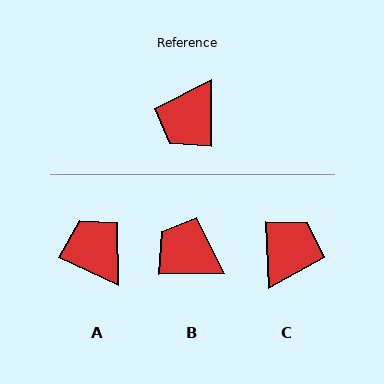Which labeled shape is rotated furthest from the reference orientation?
C, about 178 degrees away.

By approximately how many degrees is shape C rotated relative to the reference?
Approximately 178 degrees clockwise.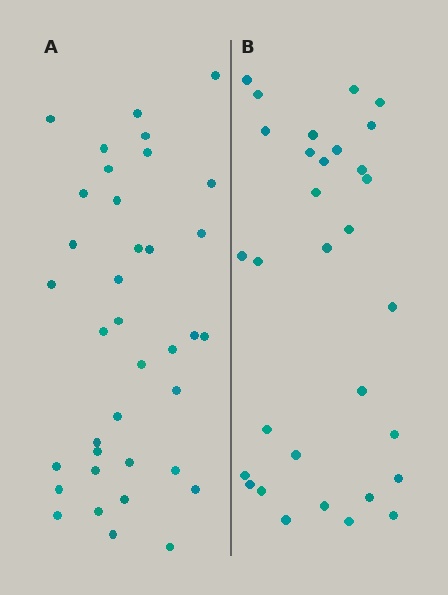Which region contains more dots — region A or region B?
Region A (the left region) has more dots.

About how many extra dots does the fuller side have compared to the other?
Region A has about 6 more dots than region B.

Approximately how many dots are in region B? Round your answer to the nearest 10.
About 30 dots. (The exact count is 31, which rounds to 30.)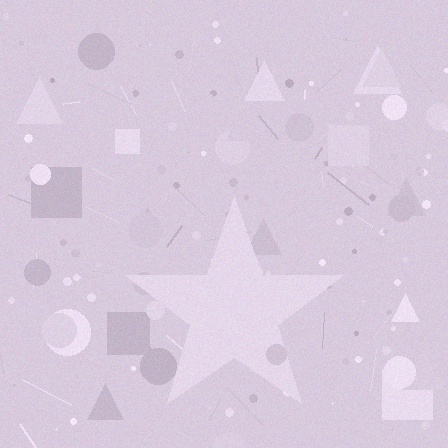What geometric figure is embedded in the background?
A star is embedded in the background.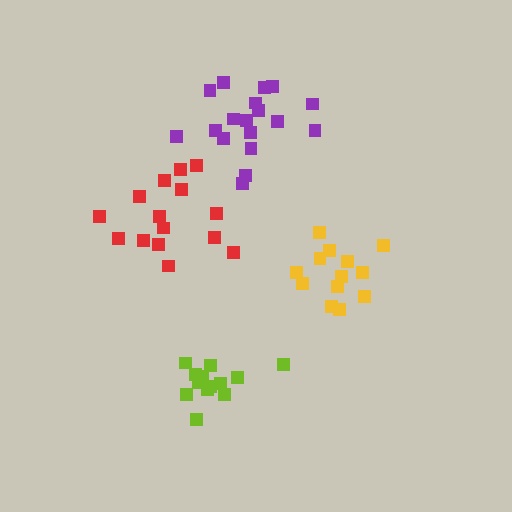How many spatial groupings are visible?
There are 4 spatial groupings.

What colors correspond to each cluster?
The clusters are colored: purple, red, yellow, lime.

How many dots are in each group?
Group 1: 18 dots, Group 2: 15 dots, Group 3: 13 dots, Group 4: 14 dots (60 total).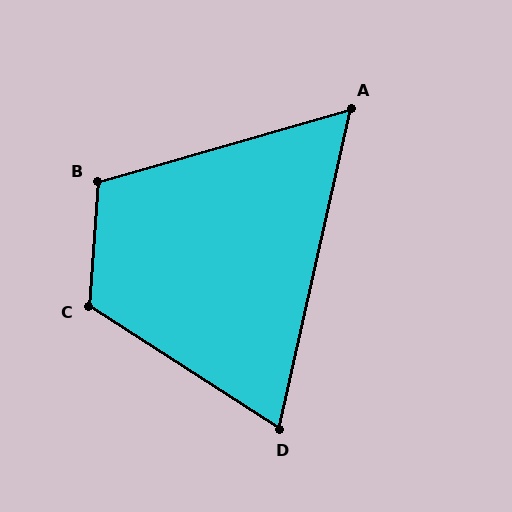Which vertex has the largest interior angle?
C, at approximately 119 degrees.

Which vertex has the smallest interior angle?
A, at approximately 61 degrees.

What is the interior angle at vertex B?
Approximately 110 degrees (obtuse).